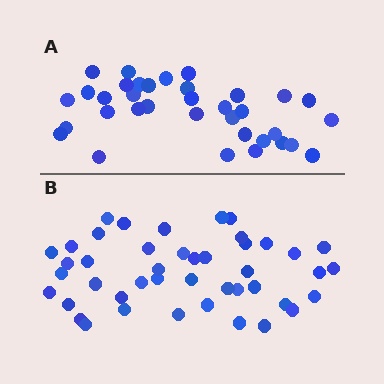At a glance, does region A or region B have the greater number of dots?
Region B (the bottom region) has more dots.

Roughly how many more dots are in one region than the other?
Region B has roughly 8 or so more dots than region A.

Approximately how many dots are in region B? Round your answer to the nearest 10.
About 40 dots. (The exact count is 44, which rounds to 40.)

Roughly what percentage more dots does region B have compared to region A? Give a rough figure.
About 25% more.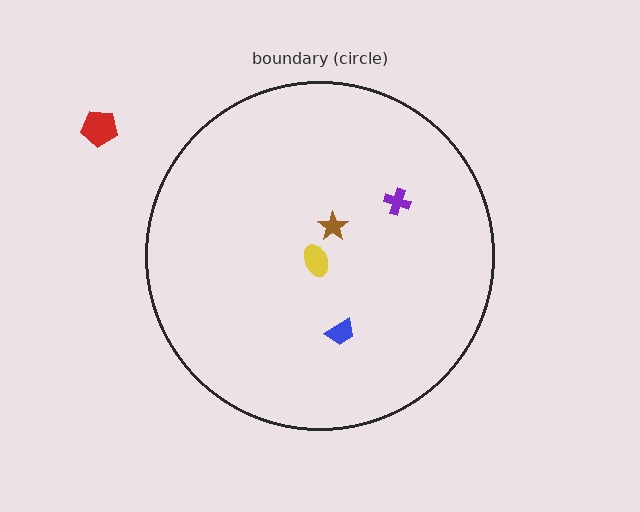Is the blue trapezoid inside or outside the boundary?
Inside.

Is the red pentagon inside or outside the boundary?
Outside.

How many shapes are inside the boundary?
4 inside, 1 outside.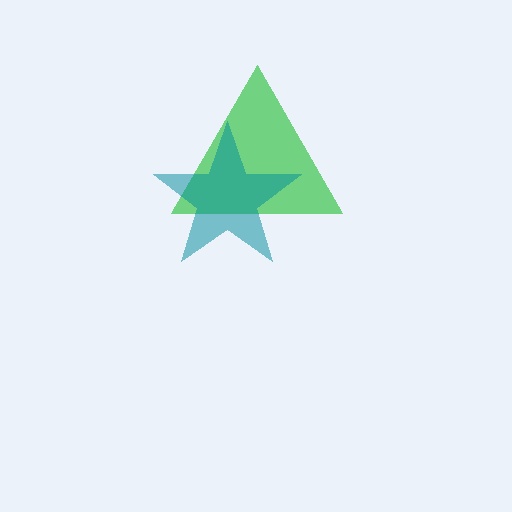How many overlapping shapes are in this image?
There are 2 overlapping shapes in the image.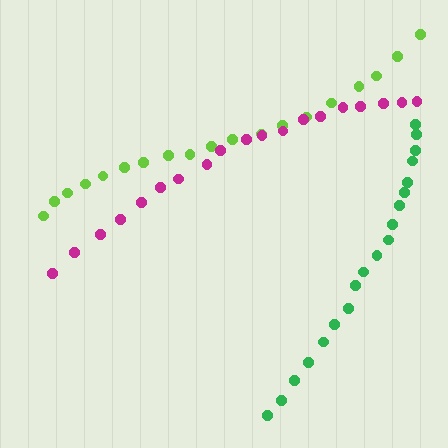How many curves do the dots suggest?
There are 3 distinct paths.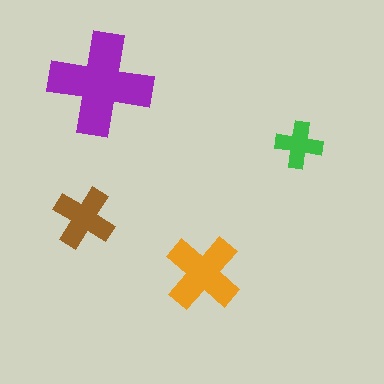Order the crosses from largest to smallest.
the purple one, the orange one, the brown one, the green one.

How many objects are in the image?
There are 4 objects in the image.